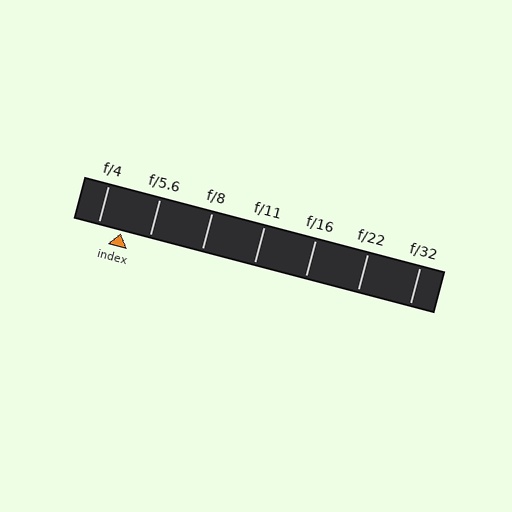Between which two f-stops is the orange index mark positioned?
The index mark is between f/4 and f/5.6.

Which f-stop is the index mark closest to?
The index mark is closest to f/4.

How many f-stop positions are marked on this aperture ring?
There are 7 f-stop positions marked.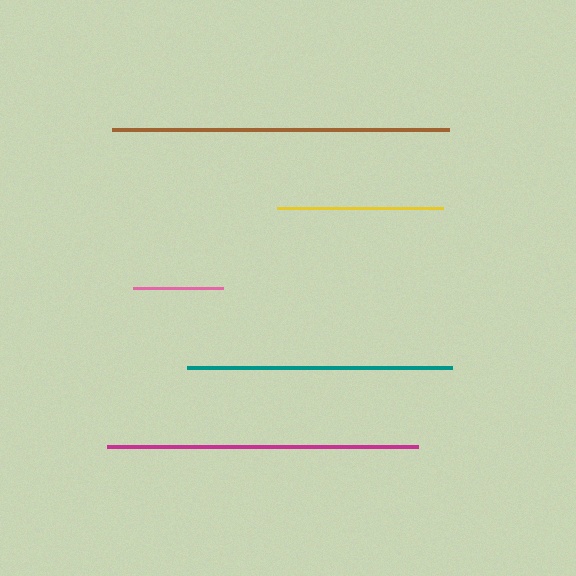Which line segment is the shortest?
The pink line is the shortest at approximately 91 pixels.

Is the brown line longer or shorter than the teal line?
The brown line is longer than the teal line.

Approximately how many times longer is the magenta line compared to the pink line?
The magenta line is approximately 3.4 times the length of the pink line.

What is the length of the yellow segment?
The yellow segment is approximately 166 pixels long.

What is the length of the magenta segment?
The magenta segment is approximately 311 pixels long.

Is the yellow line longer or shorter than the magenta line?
The magenta line is longer than the yellow line.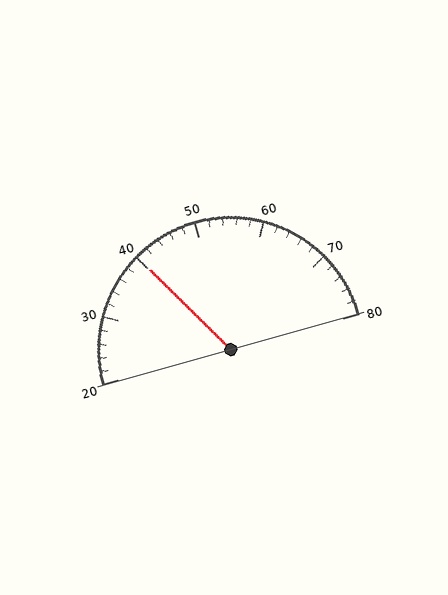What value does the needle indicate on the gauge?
The needle indicates approximately 40.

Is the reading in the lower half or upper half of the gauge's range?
The reading is in the lower half of the range (20 to 80).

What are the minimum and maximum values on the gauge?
The gauge ranges from 20 to 80.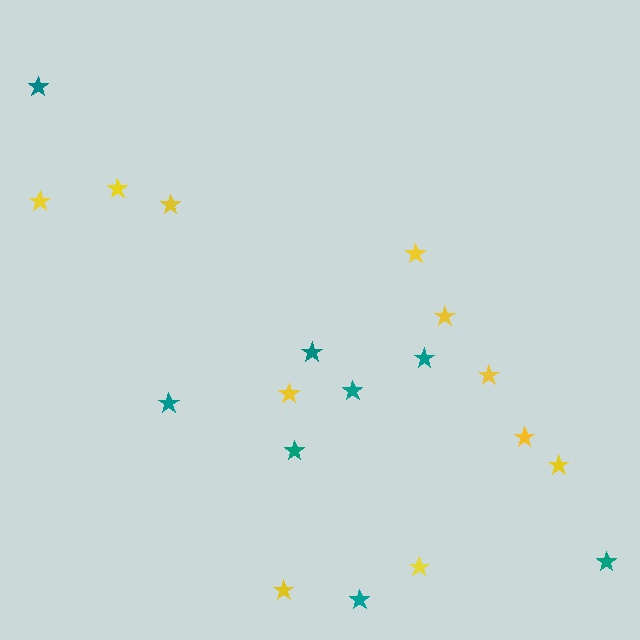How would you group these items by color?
There are 2 groups: one group of teal stars (8) and one group of yellow stars (11).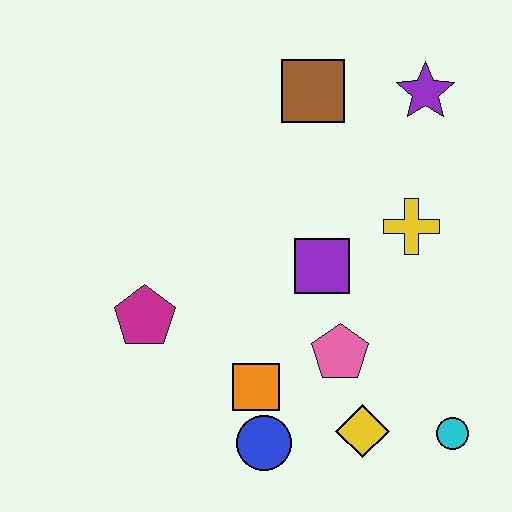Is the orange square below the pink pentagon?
Yes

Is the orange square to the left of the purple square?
Yes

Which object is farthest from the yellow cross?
The magenta pentagon is farthest from the yellow cross.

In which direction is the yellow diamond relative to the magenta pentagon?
The yellow diamond is to the right of the magenta pentagon.